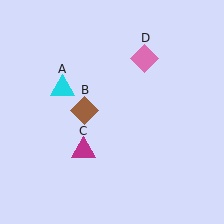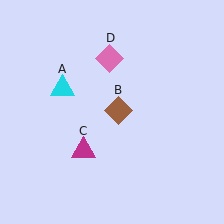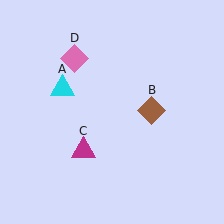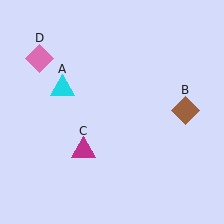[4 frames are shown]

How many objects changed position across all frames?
2 objects changed position: brown diamond (object B), pink diamond (object D).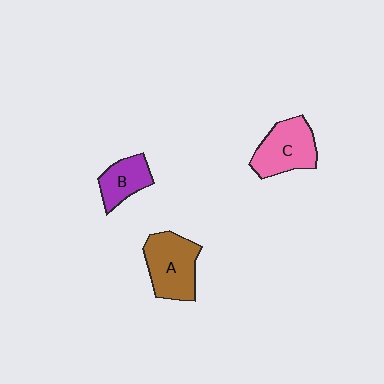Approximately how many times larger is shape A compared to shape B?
Approximately 1.6 times.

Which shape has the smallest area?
Shape B (purple).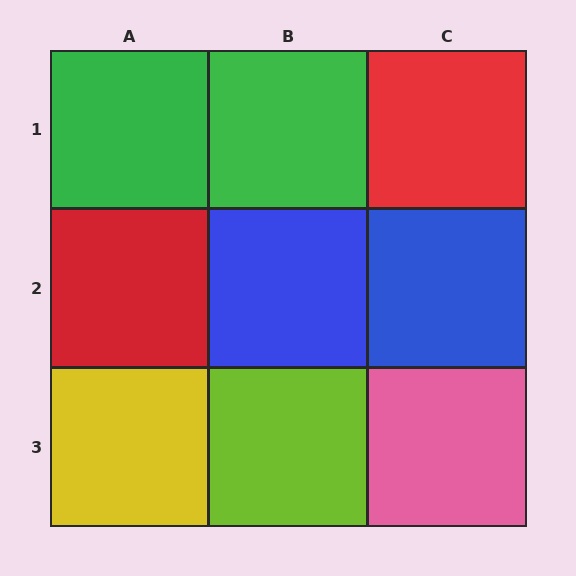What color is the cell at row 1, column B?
Green.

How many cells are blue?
2 cells are blue.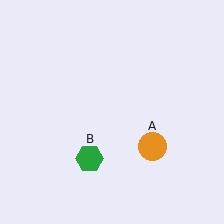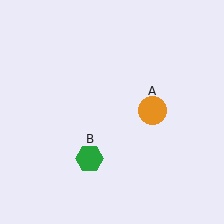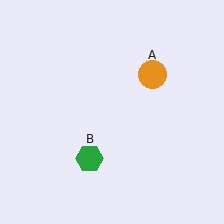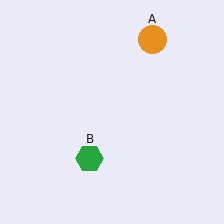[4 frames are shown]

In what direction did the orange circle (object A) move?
The orange circle (object A) moved up.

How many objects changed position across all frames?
1 object changed position: orange circle (object A).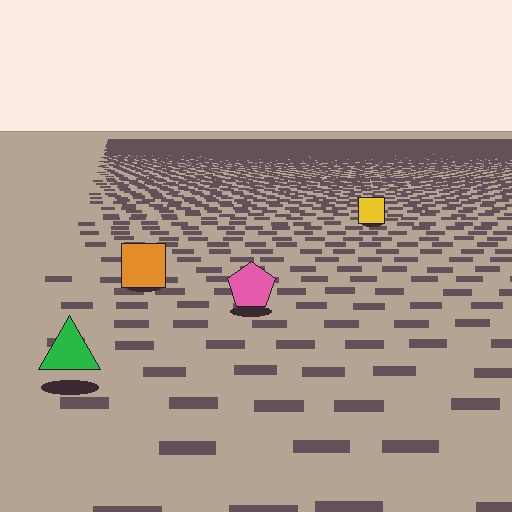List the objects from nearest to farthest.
From nearest to farthest: the green triangle, the pink pentagon, the orange square, the yellow square.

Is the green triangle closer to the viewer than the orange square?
Yes. The green triangle is closer — you can tell from the texture gradient: the ground texture is coarser near it.